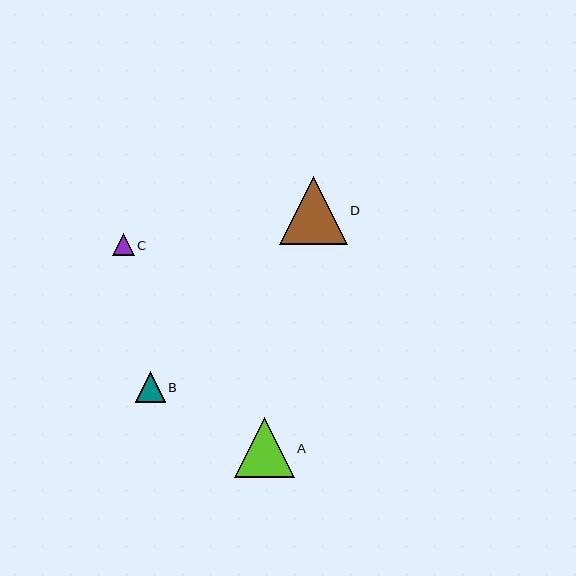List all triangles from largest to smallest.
From largest to smallest: D, A, B, C.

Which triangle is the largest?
Triangle D is the largest with a size of approximately 68 pixels.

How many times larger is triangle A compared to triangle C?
Triangle A is approximately 2.8 times the size of triangle C.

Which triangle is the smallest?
Triangle C is the smallest with a size of approximately 22 pixels.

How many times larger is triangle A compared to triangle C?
Triangle A is approximately 2.8 times the size of triangle C.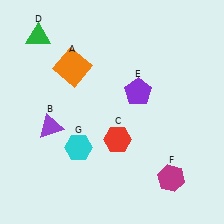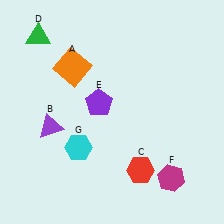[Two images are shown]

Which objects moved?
The objects that moved are: the red hexagon (C), the purple pentagon (E).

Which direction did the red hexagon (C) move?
The red hexagon (C) moved down.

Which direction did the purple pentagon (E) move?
The purple pentagon (E) moved left.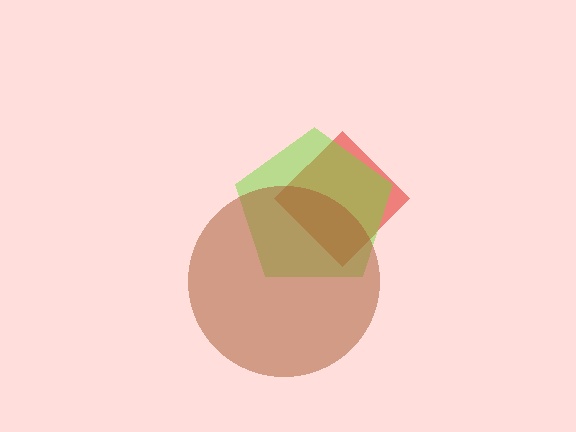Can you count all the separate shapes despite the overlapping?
Yes, there are 3 separate shapes.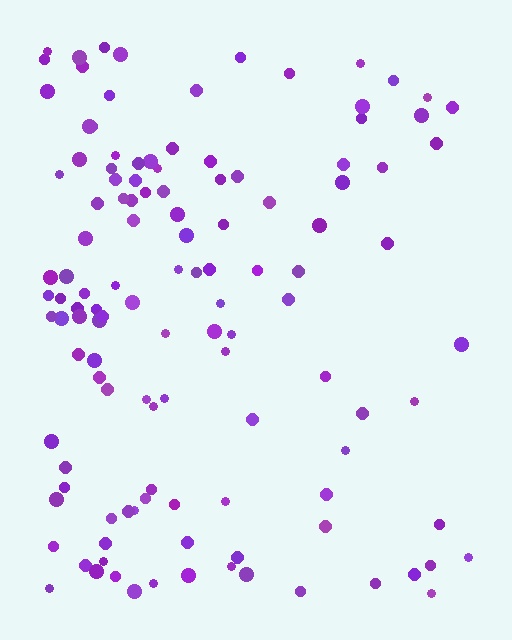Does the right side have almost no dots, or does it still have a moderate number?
Still a moderate number, just noticeably fewer than the left.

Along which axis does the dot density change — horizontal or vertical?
Horizontal.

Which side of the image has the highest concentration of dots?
The left.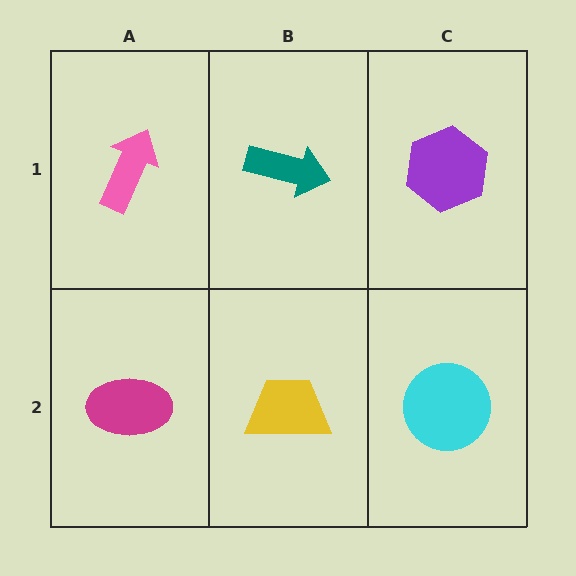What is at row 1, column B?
A teal arrow.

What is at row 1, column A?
A pink arrow.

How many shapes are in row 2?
3 shapes.